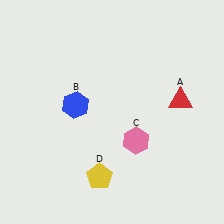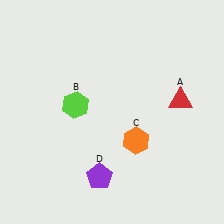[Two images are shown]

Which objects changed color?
B changed from blue to lime. C changed from pink to orange. D changed from yellow to purple.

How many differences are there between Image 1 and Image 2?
There are 3 differences between the two images.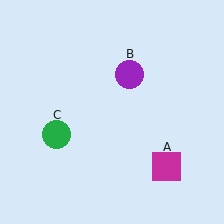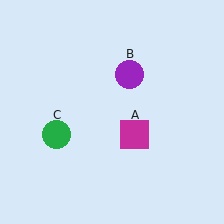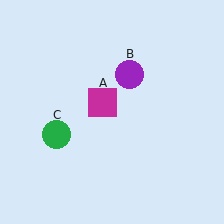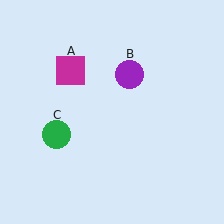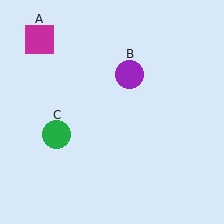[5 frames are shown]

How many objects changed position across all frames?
1 object changed position: magenta square (object A).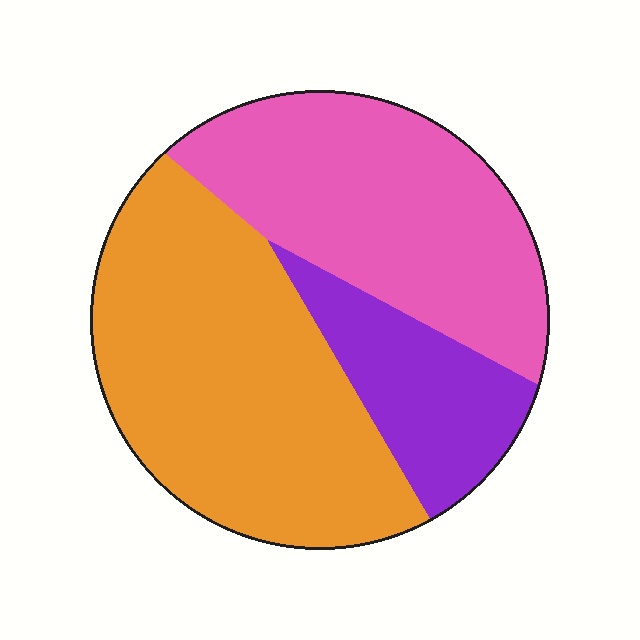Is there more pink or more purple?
Pink.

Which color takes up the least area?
Purple, at roughly 15%.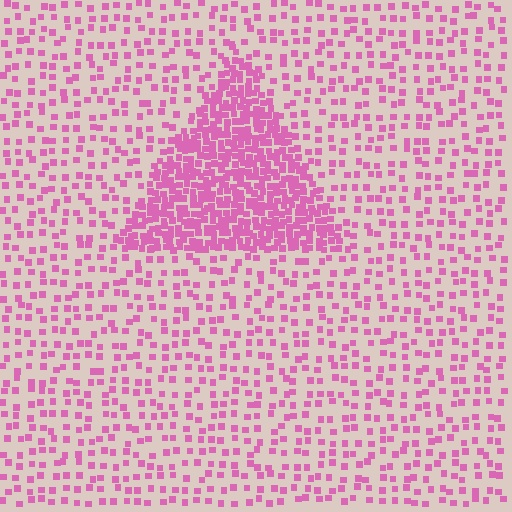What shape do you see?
I see a triangle.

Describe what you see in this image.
The image contains small pink elements arranged at two different densities. A triangle-shaped region is visible where the elements are more densely packed than the surrounding area.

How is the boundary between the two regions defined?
The boundary is defined by a change in element density (approximately 3.0x ratio). All elements are the same color, size, and shape.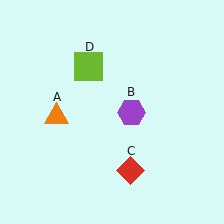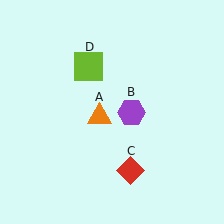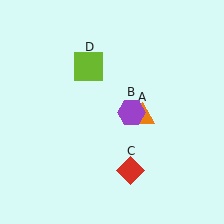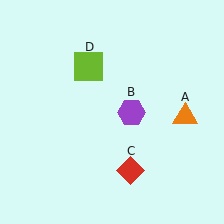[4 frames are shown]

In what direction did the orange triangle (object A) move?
The orange triangle (object A) moved right.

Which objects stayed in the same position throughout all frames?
Purple hexagon (object B) and red diamond (object C) and lime square (object D) remained stationary.